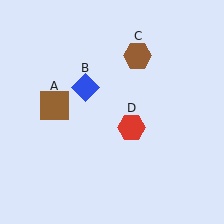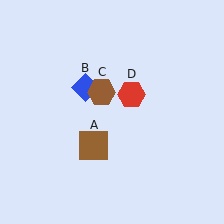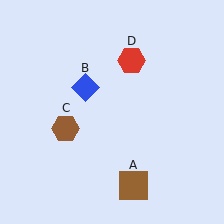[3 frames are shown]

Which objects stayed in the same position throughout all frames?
Blue diamond (object B) remained stationary.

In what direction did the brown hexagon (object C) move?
The brown hexagon (object C) moved down and to the left.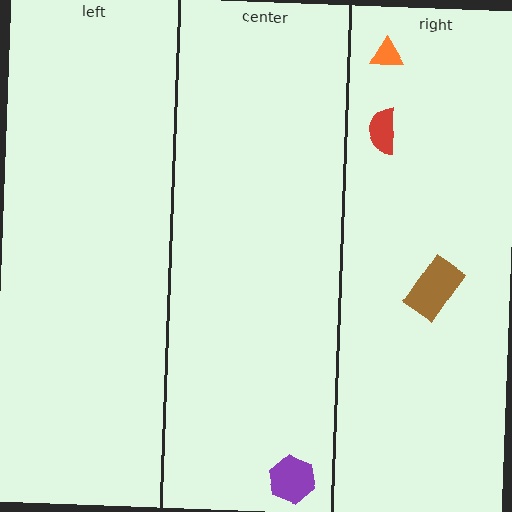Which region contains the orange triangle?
The right region.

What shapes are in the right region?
The orange triangle, the brown rectangle, the red semicircle.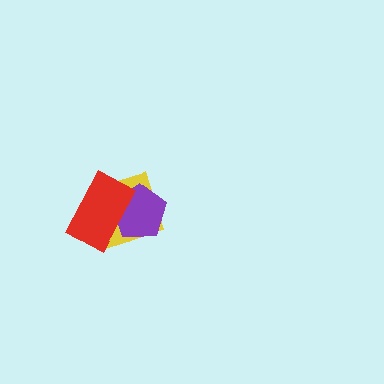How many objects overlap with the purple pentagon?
2 objects overlap with the purple pentagon.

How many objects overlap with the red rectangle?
2 objects overlap with the red rectangle.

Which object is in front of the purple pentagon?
The red rectangle is in front of the purple pentagon.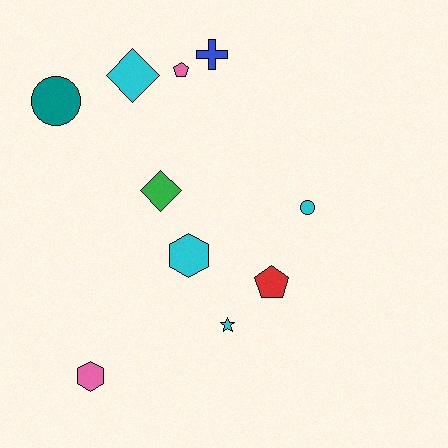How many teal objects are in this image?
There is 1 teal object.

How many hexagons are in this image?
There are 2 hexagons.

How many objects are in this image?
There are 10 objects.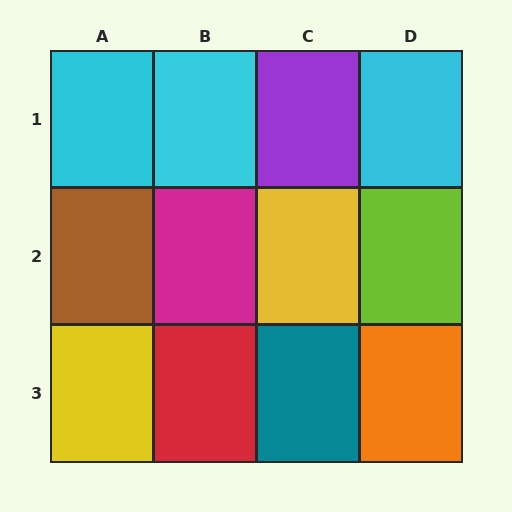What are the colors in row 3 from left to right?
Yellow, red, teal, orange.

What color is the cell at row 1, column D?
Cyan.